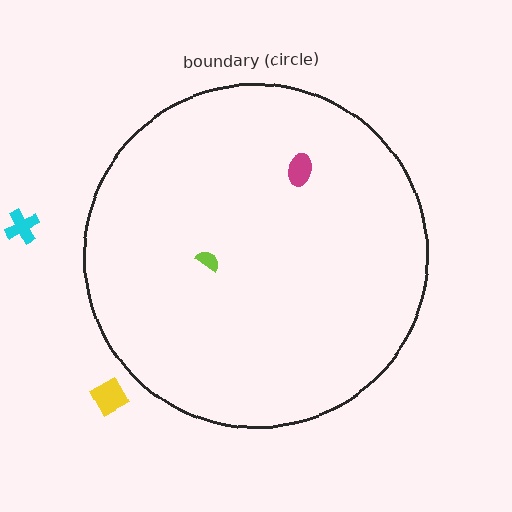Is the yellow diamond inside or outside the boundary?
Outside.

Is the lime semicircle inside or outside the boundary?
Inside.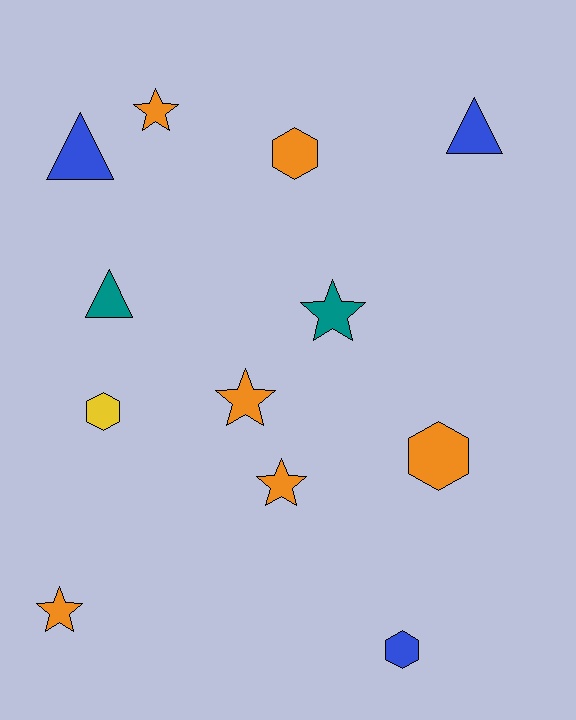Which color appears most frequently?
Orange, with 6 objects.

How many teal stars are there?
There is 1 teal star.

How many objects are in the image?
There are 12 objects.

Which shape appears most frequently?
Star, with 5 objects.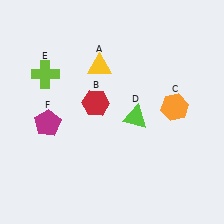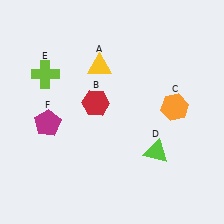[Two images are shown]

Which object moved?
The lime triangle (D) moved down.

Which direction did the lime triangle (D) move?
The lime triangle (D) moved down.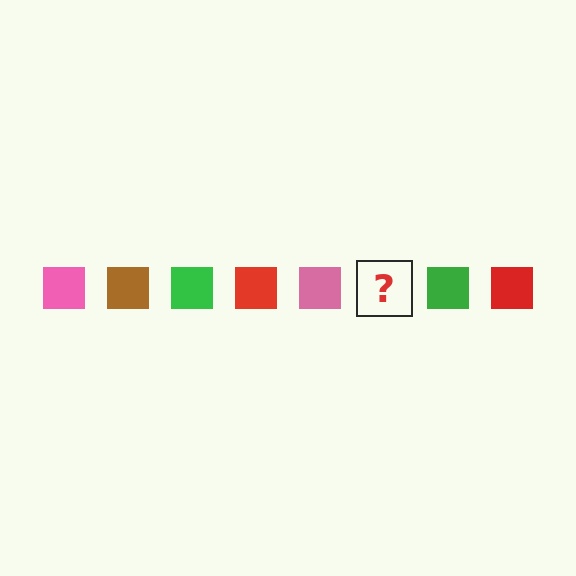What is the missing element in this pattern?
The missing element is a brown square.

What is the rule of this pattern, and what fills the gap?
The rule is that the pattern cycles through pink, brown, green, red squares. The gap should be filled with a brown square.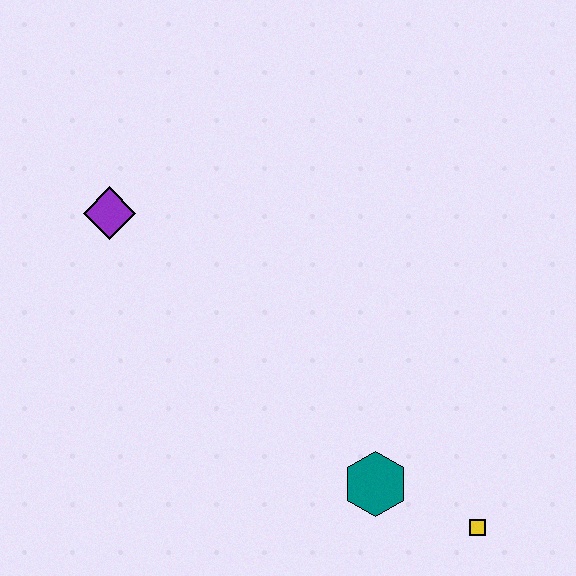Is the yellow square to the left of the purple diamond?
No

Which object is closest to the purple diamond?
The teal hexagon is closest to the purple diamond.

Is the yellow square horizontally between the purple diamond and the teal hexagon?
No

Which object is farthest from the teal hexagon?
The purple diamond is farthest from the teal hexagon.